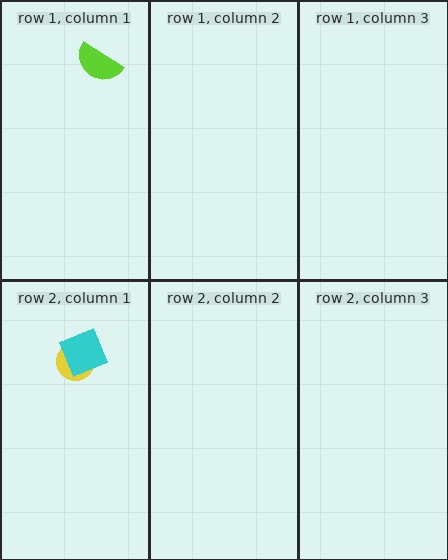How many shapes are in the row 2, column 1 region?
2.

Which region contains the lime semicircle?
The row 1, column 1 region.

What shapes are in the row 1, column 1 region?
The lime semicircle.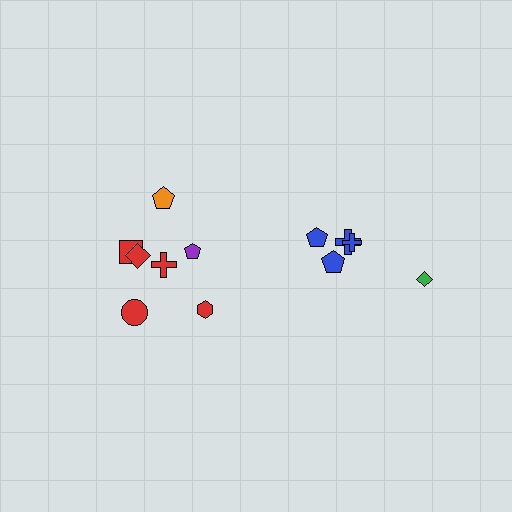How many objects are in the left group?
There are 7 objects.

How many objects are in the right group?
There are 5 objects.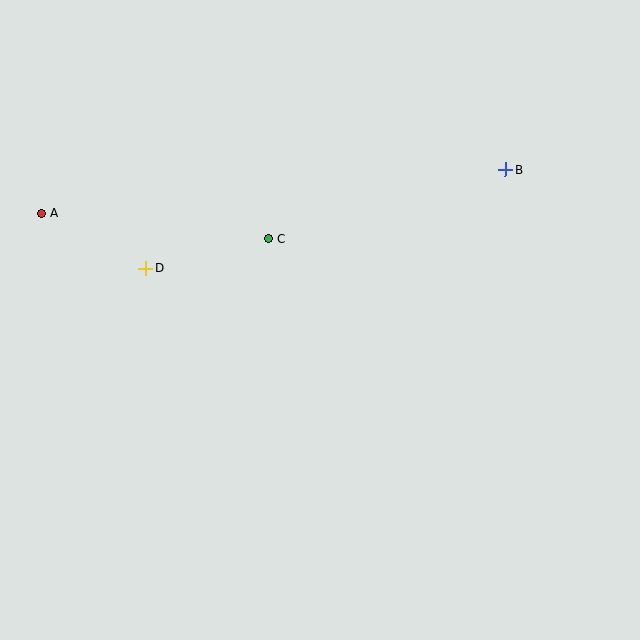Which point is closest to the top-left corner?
Point A is closest to the top-left corner.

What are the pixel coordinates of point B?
Point B is at (505, 169).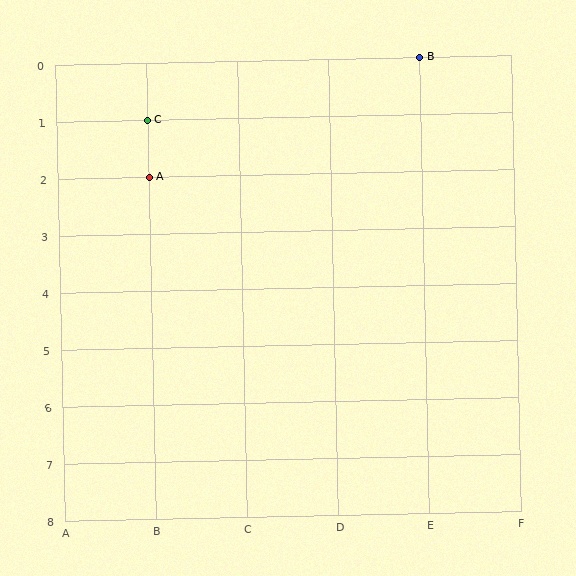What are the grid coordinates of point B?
Point B is at grid coordinates (E, 0).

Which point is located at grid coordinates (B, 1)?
Point C is at (B, 1).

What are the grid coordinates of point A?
Point A is at grid coordinates (B, 2).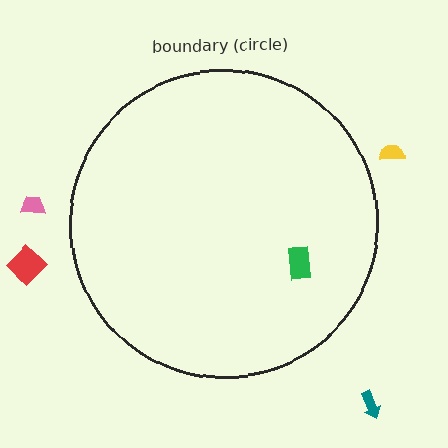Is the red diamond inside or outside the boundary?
Outside.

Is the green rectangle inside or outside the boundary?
Inside.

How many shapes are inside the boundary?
1 inside, 4 outside.